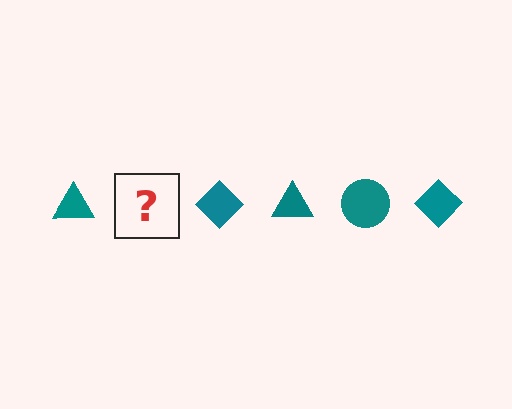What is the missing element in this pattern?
The missing element is a teal circle.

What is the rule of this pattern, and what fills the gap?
The rule is that the pattern cycles through triangle, circle, diamond shapes in teal. The gap should be filled with a teal circle.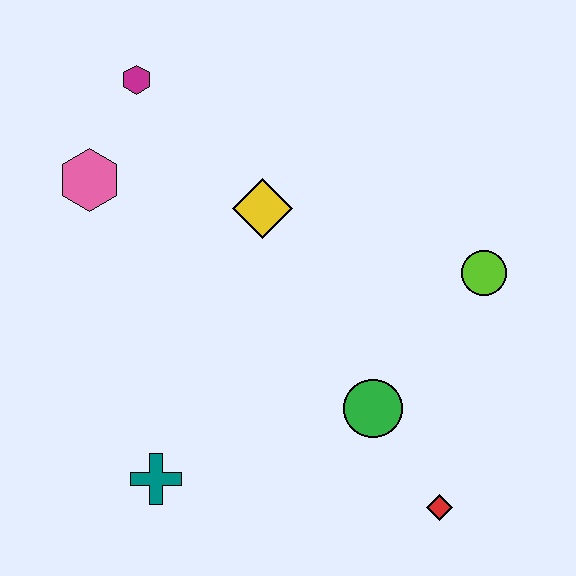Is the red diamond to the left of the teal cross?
No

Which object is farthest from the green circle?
The magenta hexagon is farthest from the green circle.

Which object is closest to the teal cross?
The green circle is closest to the teal cross.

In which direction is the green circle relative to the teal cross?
The green circle is to the right of the teal cross.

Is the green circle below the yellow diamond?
Yes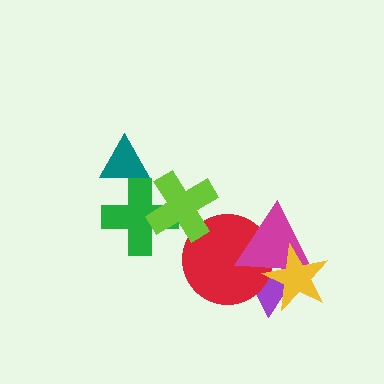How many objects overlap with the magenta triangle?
3 objects overlap with the magenta triangle.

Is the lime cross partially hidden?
No, no other shape covers it.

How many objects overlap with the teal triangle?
1 object overlaps with the teal triangle.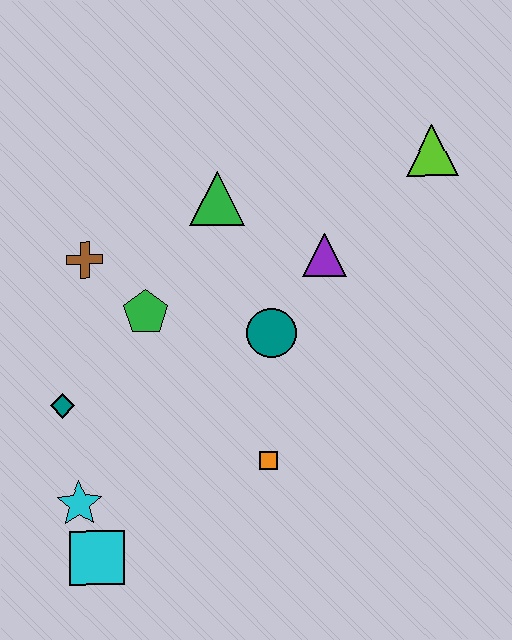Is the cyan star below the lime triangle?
Yes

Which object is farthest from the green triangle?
The cyan square is farthest from the green triangle.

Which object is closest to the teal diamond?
The cyan star is closest to the teal diamond.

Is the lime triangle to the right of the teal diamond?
Yes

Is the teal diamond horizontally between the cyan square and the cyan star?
No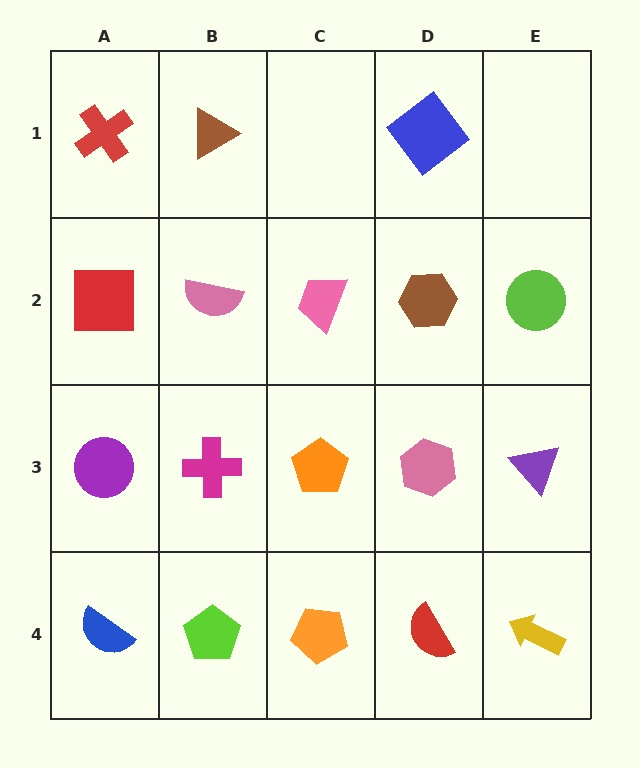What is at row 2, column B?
A pink semicircle.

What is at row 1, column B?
A brown triangle.